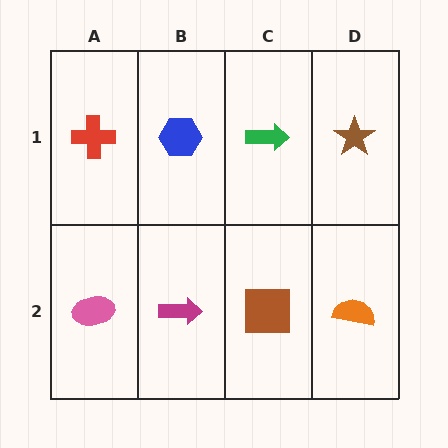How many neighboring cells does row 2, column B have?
3.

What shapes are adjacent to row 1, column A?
A pink ellipse (row 2, column A), a blue hexagon (row 1, column B).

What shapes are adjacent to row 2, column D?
A brown star (row 1, column D), a brown square (row 2, column C).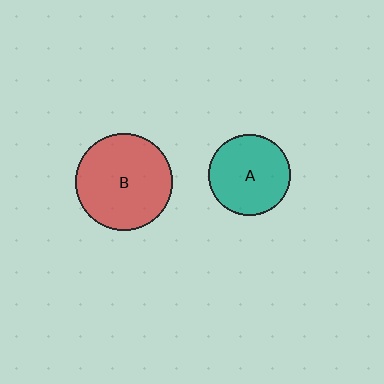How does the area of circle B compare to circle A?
Approximately 1.4 times.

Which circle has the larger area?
Circle B (red).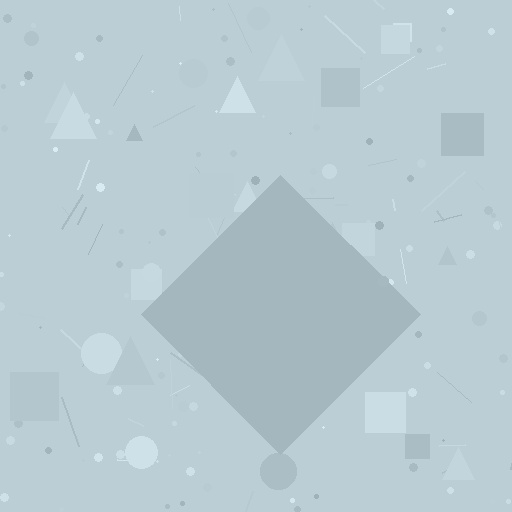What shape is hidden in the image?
A diamond is hidden in the image.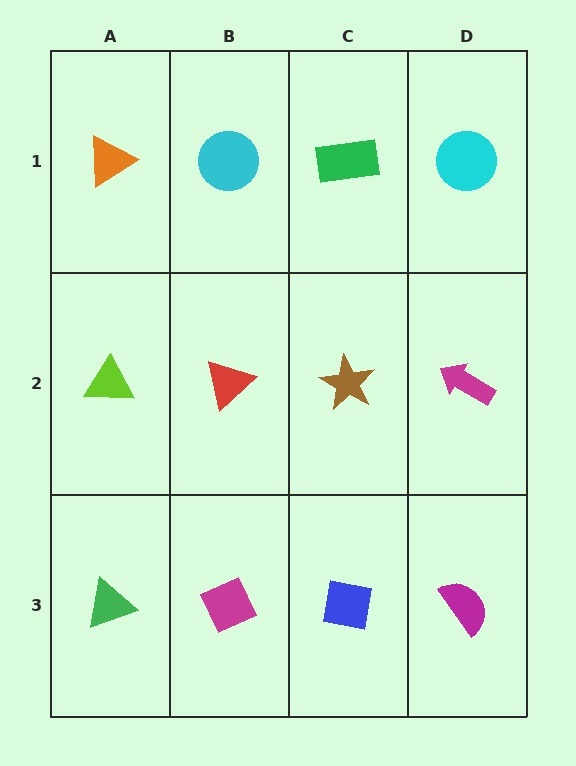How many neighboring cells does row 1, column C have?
3.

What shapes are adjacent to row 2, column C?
A green rectangle (row 1, column C), a blue square (row 3, column C), a red triangle (row 2, column B), a magenta arrow (row 2, column D).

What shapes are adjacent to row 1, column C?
A brown star (row 2, column C), a cyan circle (row 1, column B), a cyan circle (row 1, column D).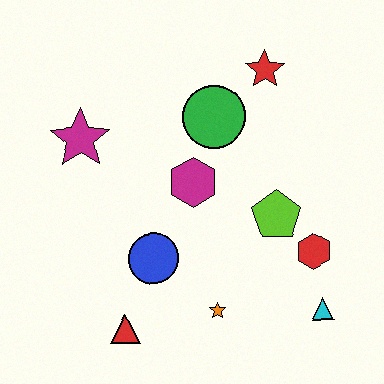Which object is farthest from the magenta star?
The cyan triangle is farthest from the magenta star.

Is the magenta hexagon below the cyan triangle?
No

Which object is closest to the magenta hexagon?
The green circle is closest to the magenta hexagon.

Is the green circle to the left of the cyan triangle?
Yes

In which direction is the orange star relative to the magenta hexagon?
The orange star is below the magenta hexagon.